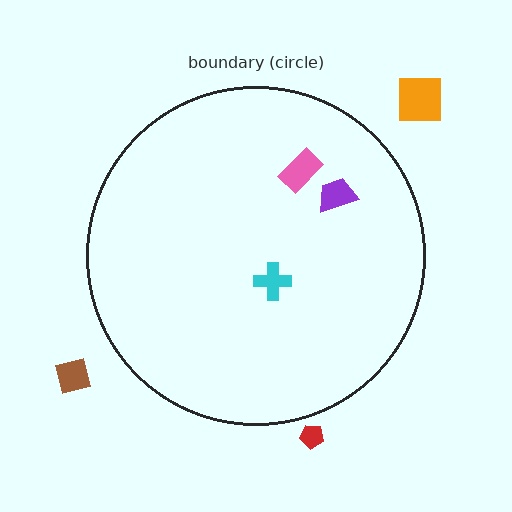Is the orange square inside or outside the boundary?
Outside.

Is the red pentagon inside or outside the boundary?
Outside.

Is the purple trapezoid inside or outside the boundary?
Inside.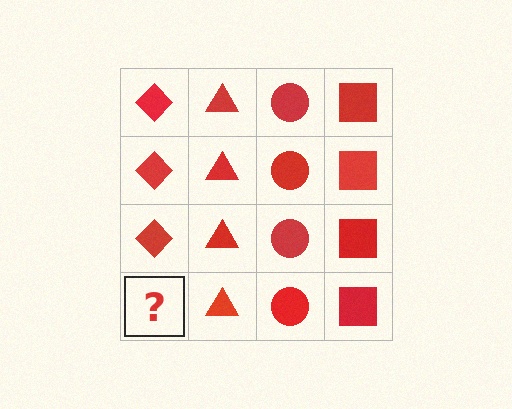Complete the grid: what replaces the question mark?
The question mark should be replaced with a red diamond.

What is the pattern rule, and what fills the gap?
The rule is that each column has a consistent shape. The gap should be filled with a red diamond.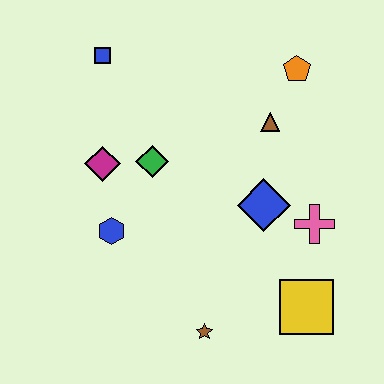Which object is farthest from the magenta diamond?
The yellow square is farthest from the magenta diamond.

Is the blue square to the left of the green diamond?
Yes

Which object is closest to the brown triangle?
The orange pentagon is closest to the brown triangle.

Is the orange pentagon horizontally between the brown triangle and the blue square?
No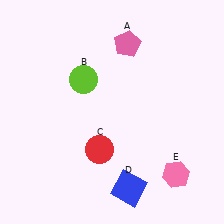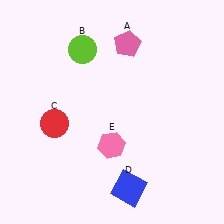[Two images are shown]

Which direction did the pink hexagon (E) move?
The pink hexagon (E) moved left.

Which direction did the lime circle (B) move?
The lime circle (B) moved up.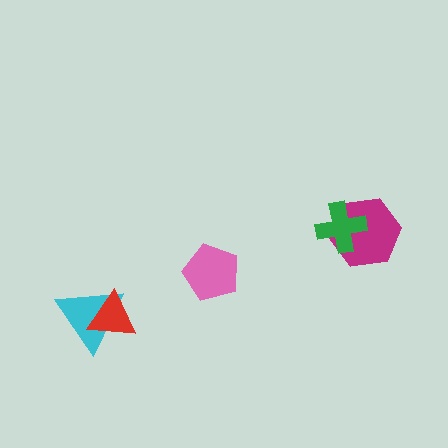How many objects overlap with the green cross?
1 object overlaps with the green cross.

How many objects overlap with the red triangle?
1 object overlaps with the red triangle.